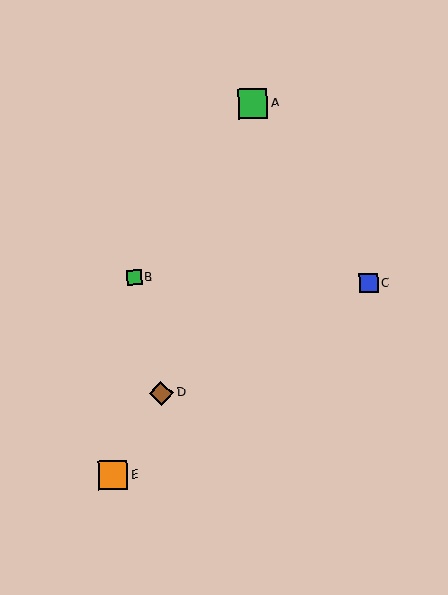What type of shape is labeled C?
Shape C is a blue square.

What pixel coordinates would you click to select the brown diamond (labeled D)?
Click at (161, 393) to select the brown diamond D.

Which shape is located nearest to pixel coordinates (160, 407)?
The brown diamond (labeled D) at (161, 393) is nearest to that location.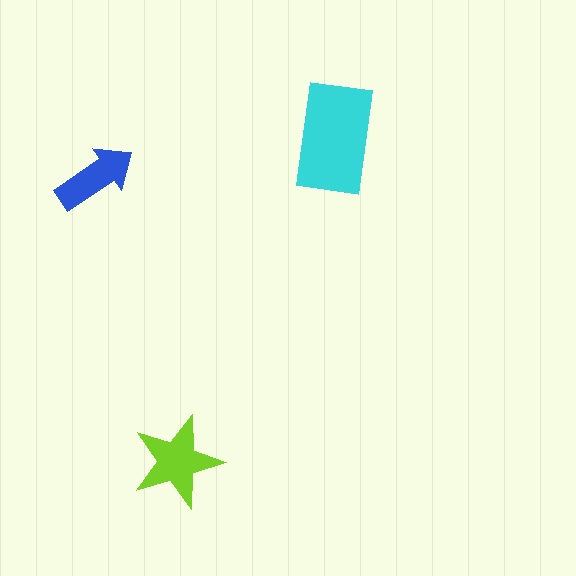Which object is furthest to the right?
The cyan rectangle is rightmost.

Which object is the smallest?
The blue arrow.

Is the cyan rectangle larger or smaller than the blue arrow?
Larger.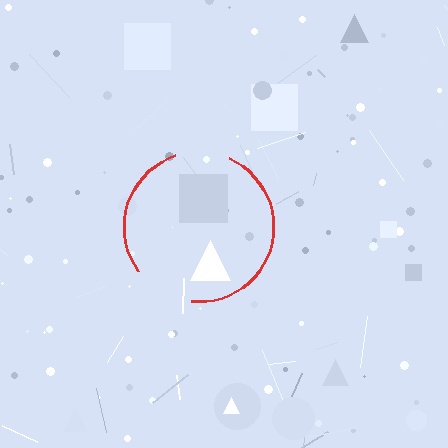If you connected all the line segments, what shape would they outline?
They would outline a circle.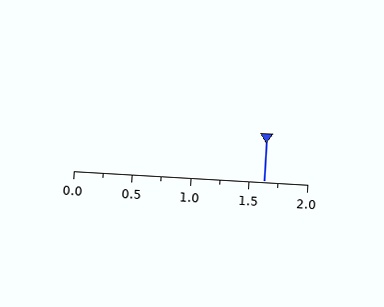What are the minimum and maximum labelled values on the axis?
The axis runs from 0.0 to 2.0.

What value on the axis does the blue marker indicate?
The marker indicates approximately 1.62.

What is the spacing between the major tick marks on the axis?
The major ticks are spaced 0.5 apart.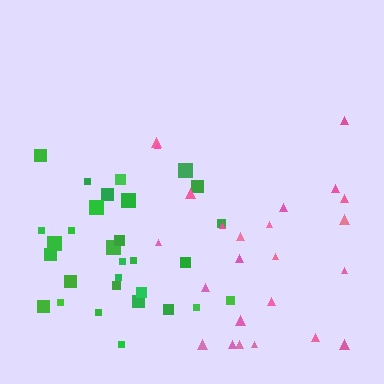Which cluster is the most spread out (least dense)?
Pink.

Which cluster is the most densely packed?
Green.